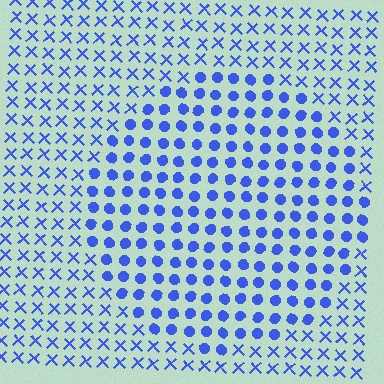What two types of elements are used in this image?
The image uses circles inside the circle region and X marks outside it.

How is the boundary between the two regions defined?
The boundary is defined by a change in element shape: circles inside vs. X marks outside. All elements share the same color and spacing.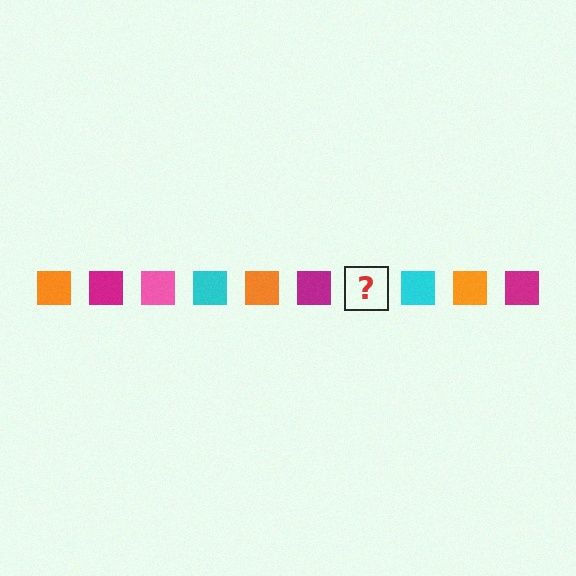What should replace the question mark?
The question mark should be replaced with a pink square.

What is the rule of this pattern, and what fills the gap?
The rule is that the pattern cycles through orange, magenta, pink, cyan squares. The gap should be filled with a pink square.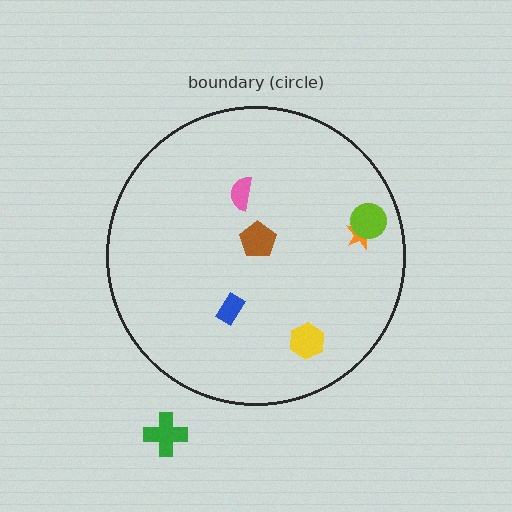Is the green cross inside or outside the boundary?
Outside.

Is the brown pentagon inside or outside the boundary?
Inside.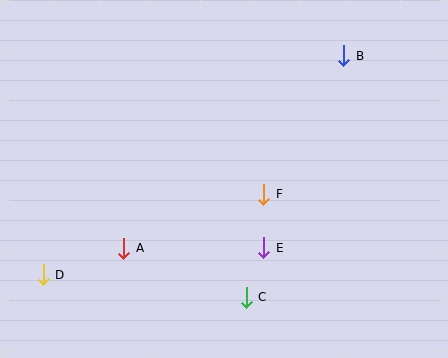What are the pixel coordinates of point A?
Point A is at (124, 248).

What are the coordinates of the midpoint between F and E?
The midpoint between F and E is at (264, 221).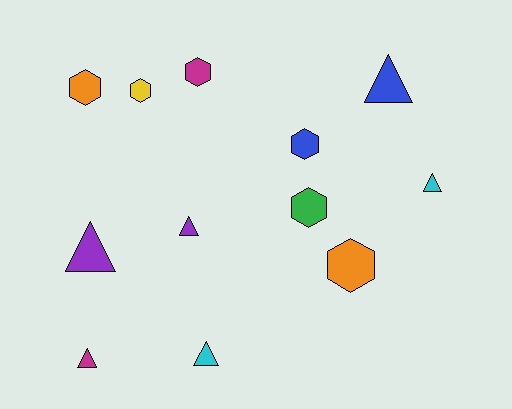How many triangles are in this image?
There are 6 triangles.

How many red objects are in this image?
There are no red objects.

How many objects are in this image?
There are 12 objects.